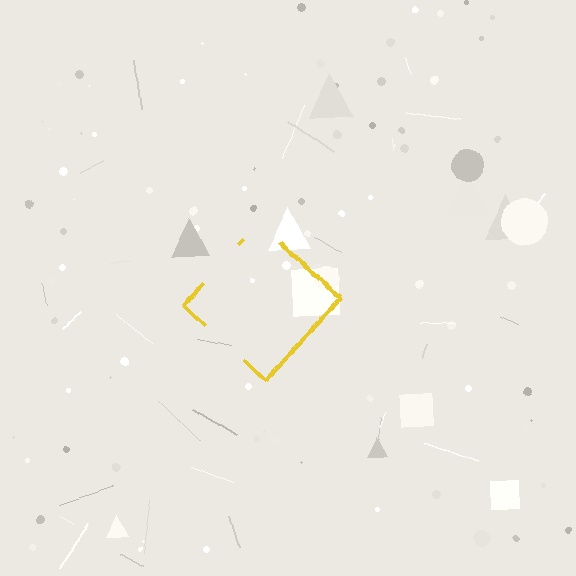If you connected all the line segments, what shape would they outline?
They would outline a diamond.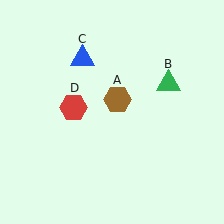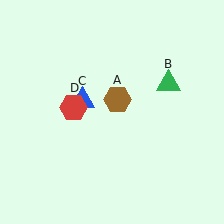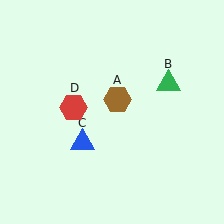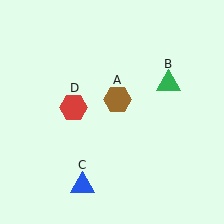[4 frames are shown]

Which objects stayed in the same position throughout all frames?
Brown hexagon (object A) and green triangle (object B) and red hexagon (object D) remained stationary.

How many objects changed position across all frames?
1 object changed position: blue triangle (object C).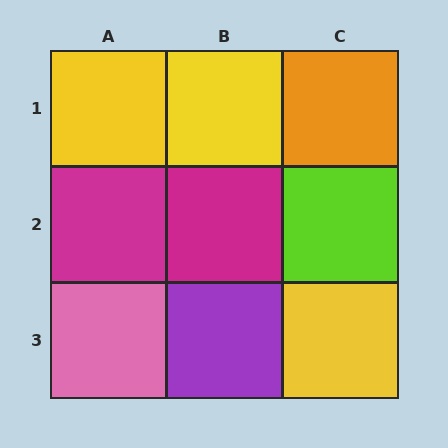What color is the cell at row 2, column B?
Magenta.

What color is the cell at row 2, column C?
Lime.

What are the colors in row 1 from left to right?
Yellow, yellow, orange.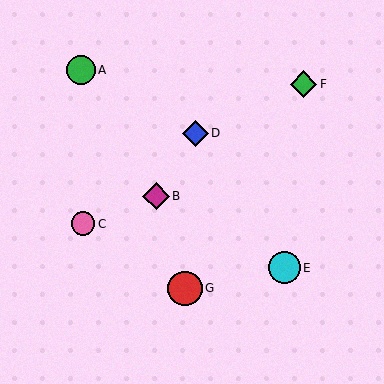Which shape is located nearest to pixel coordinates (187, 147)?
The blue diamond (labeled D) at (196, 133) is nearest to that location.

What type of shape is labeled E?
Shape E is a cyan circle.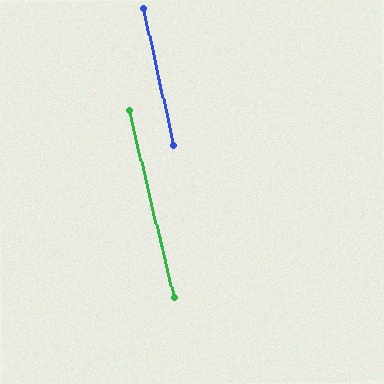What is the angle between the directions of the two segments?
Approximately 1 degree.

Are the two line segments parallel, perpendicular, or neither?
Parallel — their directions differ by only 1.1°.